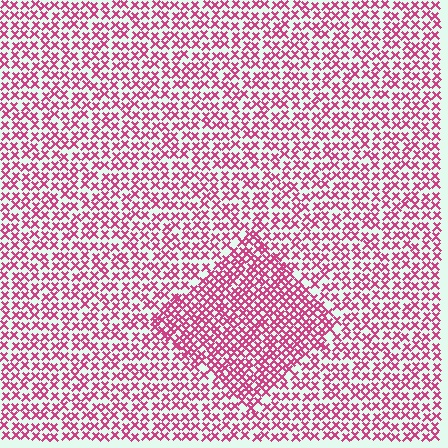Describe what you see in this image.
The image contains small magenta elements arranged at two different densities. A diamond-shaped region is visible where the elements are more densely packed than the surrounding area.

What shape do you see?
I see a diamond.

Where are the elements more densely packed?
The elements are more densely packed inside the diamond boundary.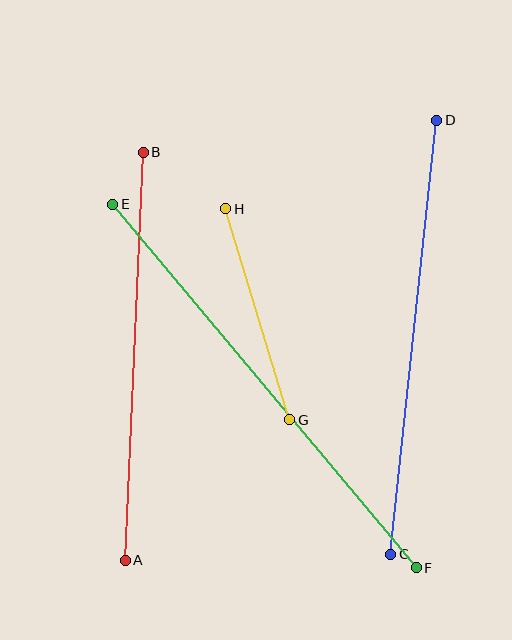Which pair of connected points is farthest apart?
Points E and F are farthest apart.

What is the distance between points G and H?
The distance is approximately 221 pixels.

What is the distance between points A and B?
The distance is approximately 408 pixels.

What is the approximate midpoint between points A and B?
The midpoint is at approximately (134, 356) pixels.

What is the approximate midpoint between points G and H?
The midpoint is at approximately (258, 314) pixels.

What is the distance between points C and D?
The distance is approximately 436 pixels.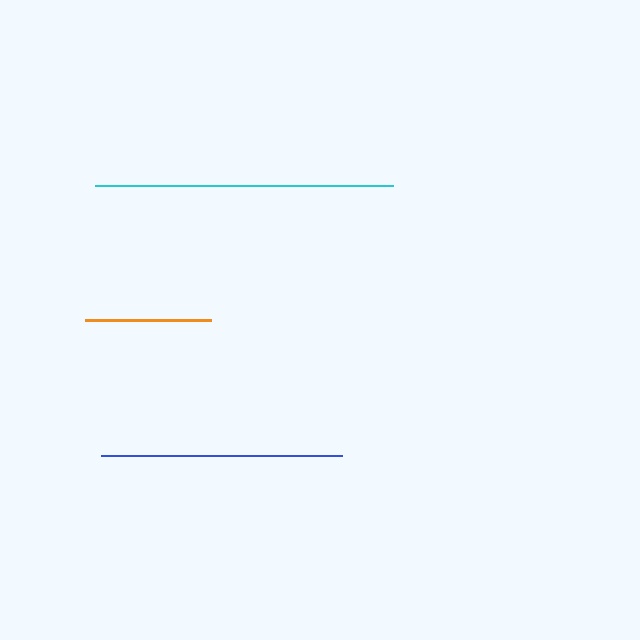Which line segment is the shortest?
The orange line is the shortest at approximately 126 pixels.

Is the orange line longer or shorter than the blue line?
The blue line is longer than the orange line.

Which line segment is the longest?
The cyan line is the longest at approximately 298 pixels.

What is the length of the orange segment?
The orange segment is approximately 126 pixels long.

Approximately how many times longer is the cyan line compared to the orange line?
The cyan line is approximately 2.4 times the length of the orange line.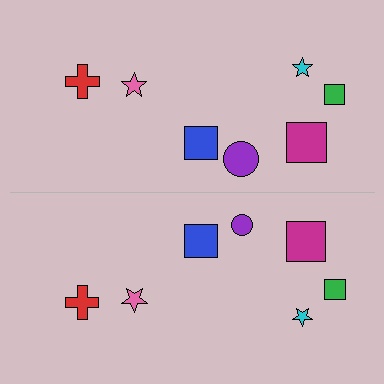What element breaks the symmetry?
The purple circle on the bottom side has a different size than its mirror counterpart.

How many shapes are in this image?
There are 14 shapes in this image.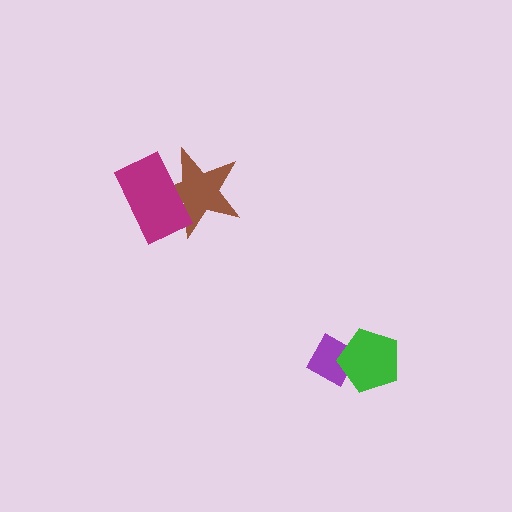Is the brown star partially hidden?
Yes, it is partially covered by another shape.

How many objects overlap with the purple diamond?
1 object overlaps with the purple diamond.